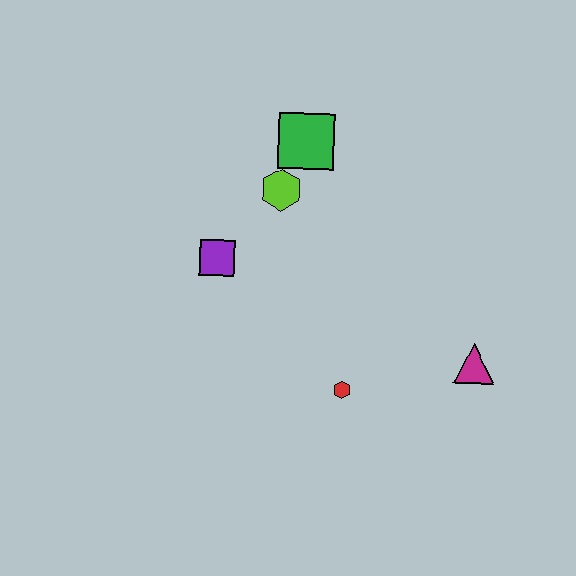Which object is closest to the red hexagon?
The magenta triangle is closest to the red hexagon.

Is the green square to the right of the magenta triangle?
No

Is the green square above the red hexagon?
Yes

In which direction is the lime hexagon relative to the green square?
The lime hexagon is below the green square.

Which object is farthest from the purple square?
The magenta triangle is farthest from the purple square.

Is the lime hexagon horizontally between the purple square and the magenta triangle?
Yes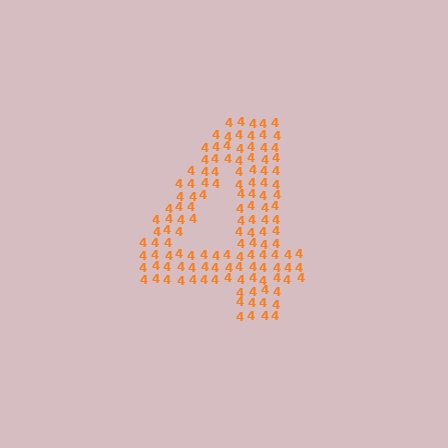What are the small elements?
The small elements are digit 4's.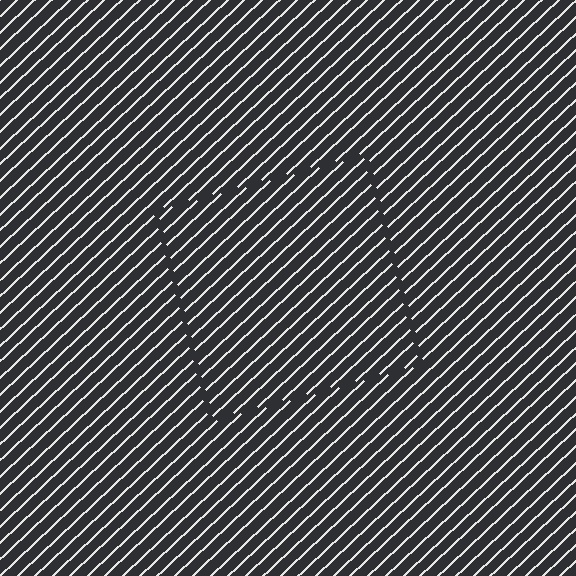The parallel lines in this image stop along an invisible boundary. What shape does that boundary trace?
An illusory square. The interior of the shape contains the same grating, shifted by half a period — the contour is defined by the phase discontinuity where line-ends from the inner and outer gratings abut.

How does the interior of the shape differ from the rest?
The interior of the shape contains the same grating, shifted by half a period — the contour is defined by the phase discontinuity where line-ends from the inner and outer gratings abut.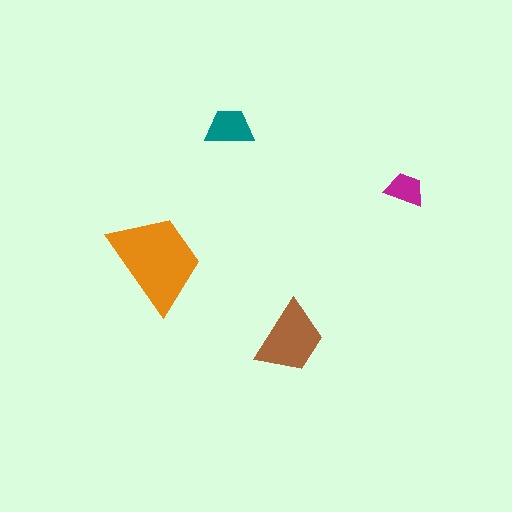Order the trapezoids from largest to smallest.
the orange one, the brown one, the teal one, the magenta one.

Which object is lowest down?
The brown trapezoid is bottommost.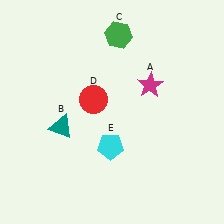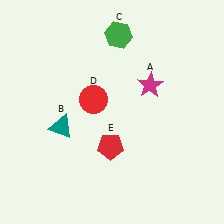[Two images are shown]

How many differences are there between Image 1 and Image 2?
There is 1 difference between the two images.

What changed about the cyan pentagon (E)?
In Image 1, E is cyan. In Image 2, it changed to red.